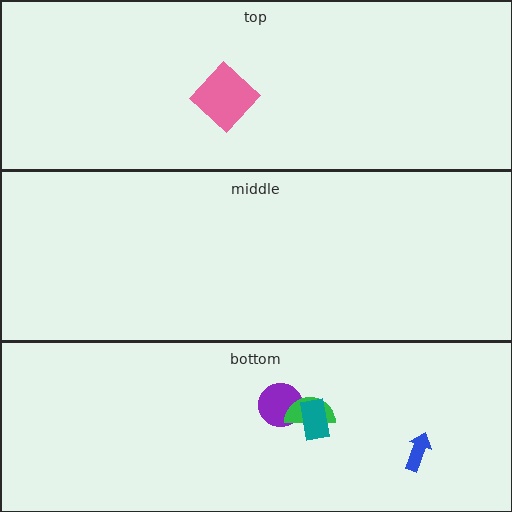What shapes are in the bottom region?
The purple circle, the blue arrow, the green semicircle, the teal rectangle.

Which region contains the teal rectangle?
The bottom region.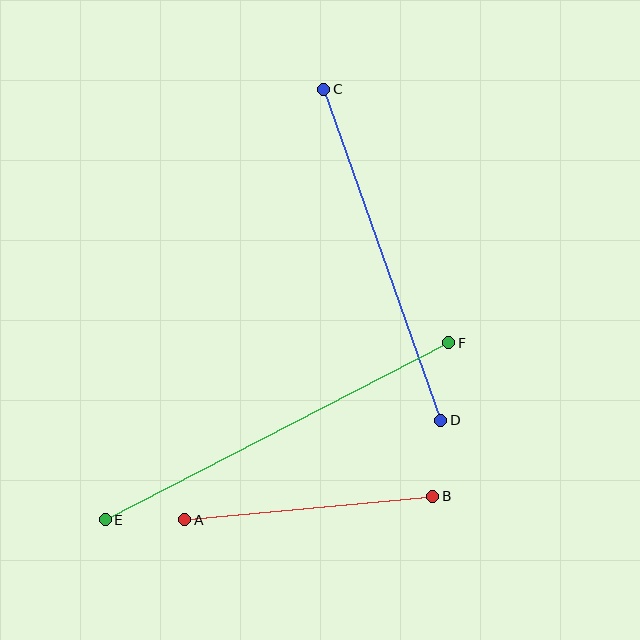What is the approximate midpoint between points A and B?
The midpoint is at approximately (309, 508) pixels.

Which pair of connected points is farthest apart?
Points E and F are farthest apart.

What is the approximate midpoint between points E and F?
The midpoint is at approximately (277, 431) pixels.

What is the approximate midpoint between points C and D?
The midpoint is at approximately (382, 255) pixels.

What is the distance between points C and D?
The distance is approximately 351 pixels.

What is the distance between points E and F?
The distance is approximately 386 pixels.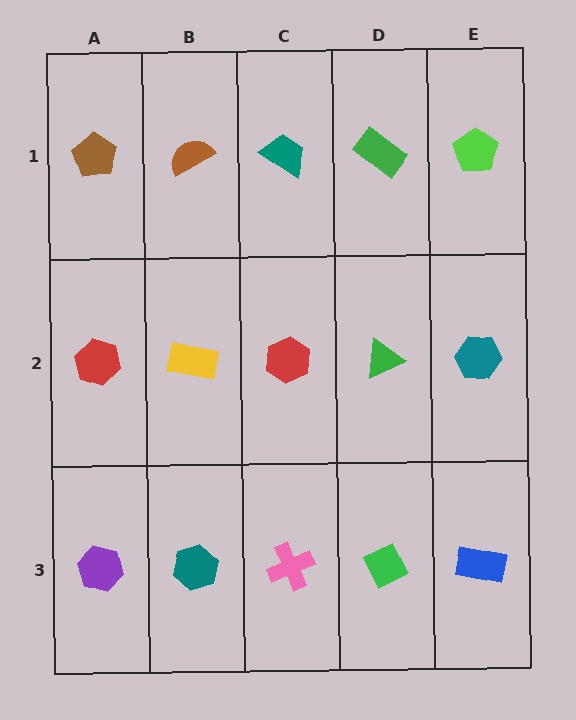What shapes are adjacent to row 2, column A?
A brown pentagon (row 1, column A), a purple hexagon (row 3, column A), a yellow rectangle (row 2, column B).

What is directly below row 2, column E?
A blue rectangle.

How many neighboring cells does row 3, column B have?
3.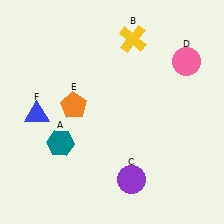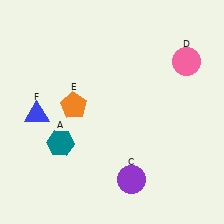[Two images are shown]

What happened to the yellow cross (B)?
The yellow cross (B) was removed in Image 2. It was in the top-right area of Image 1.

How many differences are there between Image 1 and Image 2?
There is 1 difference between the two images.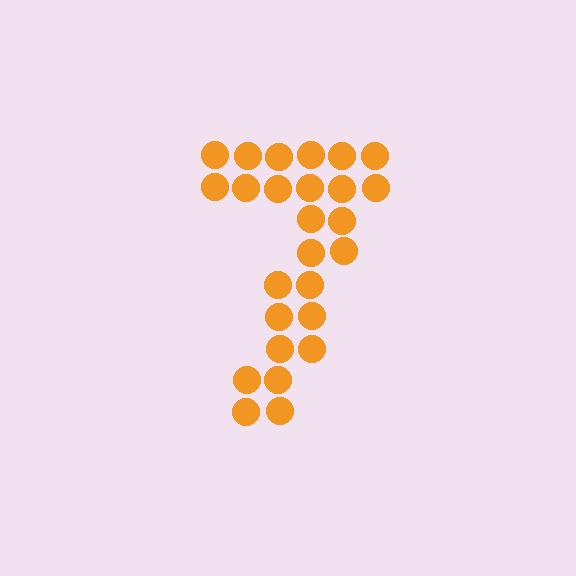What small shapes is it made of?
It is made of small circles.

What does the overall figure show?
The overall figure shows the digit 7.